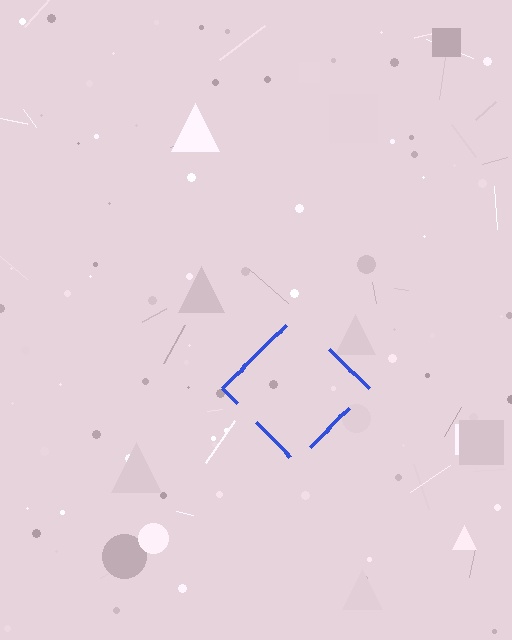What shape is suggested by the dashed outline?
The dashed outline suggests a diamond.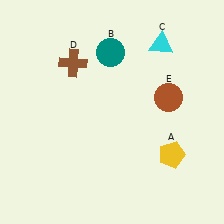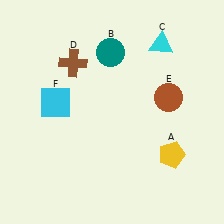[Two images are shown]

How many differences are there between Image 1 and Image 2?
There is 1 difference between the two images.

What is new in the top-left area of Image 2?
A cyan square (F) was added in the top-left area of Image 2.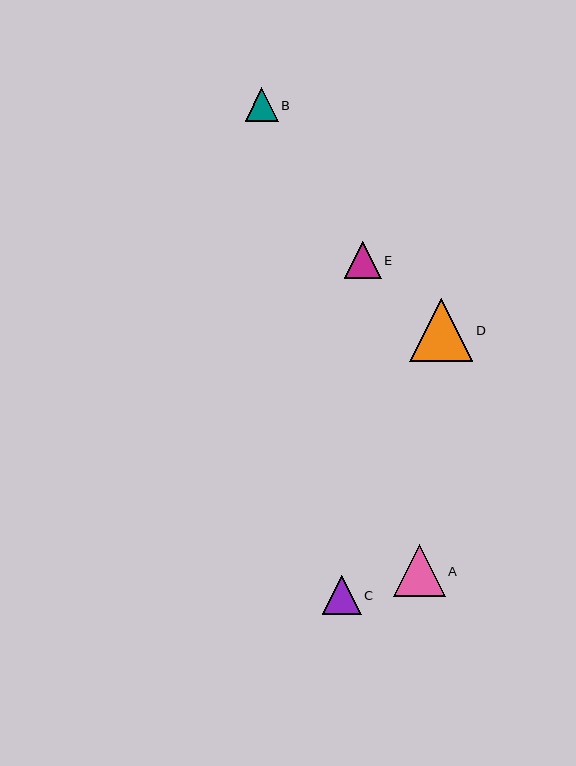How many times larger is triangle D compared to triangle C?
Triangle D is approximately 1.6 times the size of triangle C.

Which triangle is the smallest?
Triangle B is the smallest with a size of approximately 33 pixels.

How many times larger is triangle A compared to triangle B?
Triangle A is approximately 1.6 times the size of triangle B.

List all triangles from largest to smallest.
From largest to smallest: D, A, C, E, B.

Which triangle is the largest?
Triangle D is the largest with a size of approximately 63 pixels.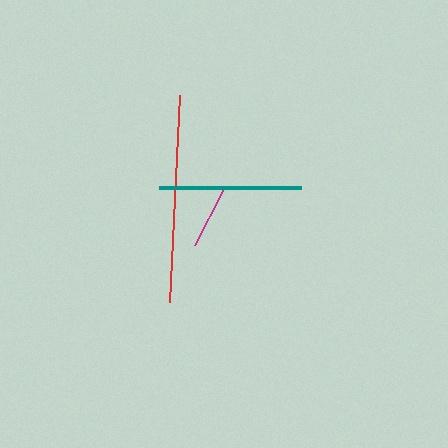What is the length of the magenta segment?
The magenta segment is approximately 63 pixels long.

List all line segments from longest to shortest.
From longest to shortest: red, teal, magenta.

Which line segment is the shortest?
The magenta line is the shortest at approximately 63 pixels.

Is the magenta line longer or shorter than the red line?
The red line is longer than the magenta line.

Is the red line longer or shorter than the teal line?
The red line is longer than the teal line.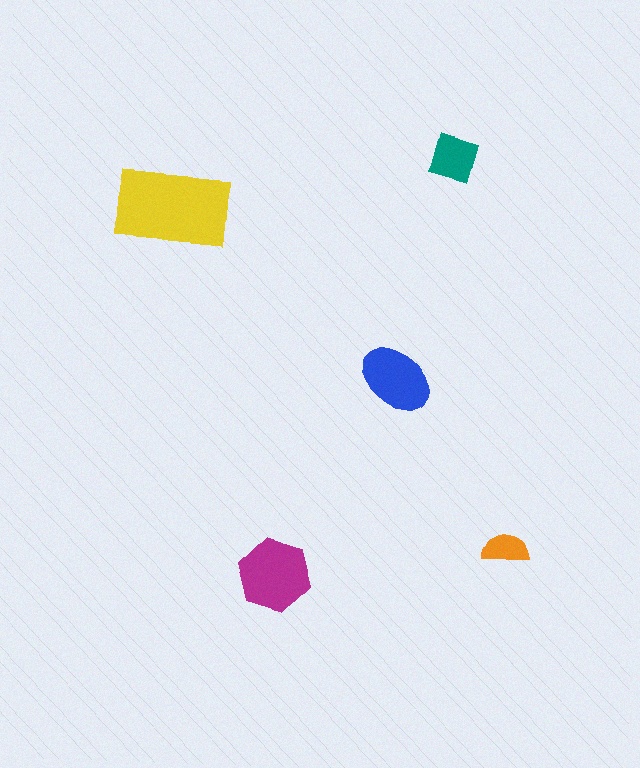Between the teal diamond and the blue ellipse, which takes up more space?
The blue ellipse.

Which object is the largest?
The yellow rectangle.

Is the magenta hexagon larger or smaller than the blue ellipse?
Larger.